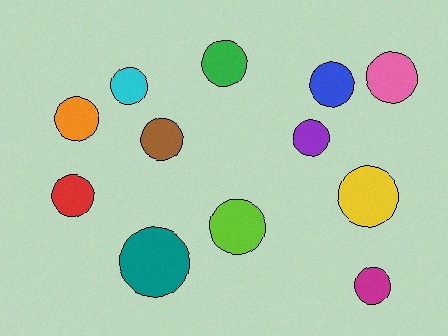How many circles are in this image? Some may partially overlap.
There are 12 circles.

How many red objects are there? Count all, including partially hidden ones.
There is 1 red object.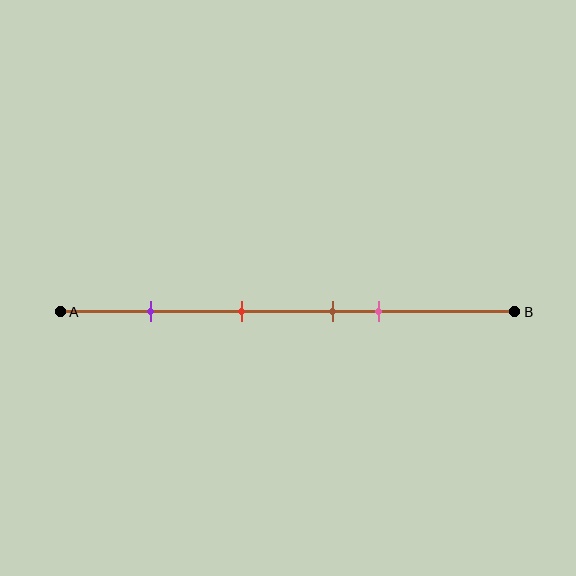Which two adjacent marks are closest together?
The brown and pink marks are the closest adjacent pair.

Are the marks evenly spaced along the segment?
No, the marks are not evenly spaced.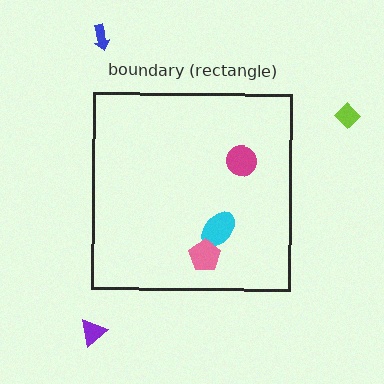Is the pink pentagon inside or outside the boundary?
Inside.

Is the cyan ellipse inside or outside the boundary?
Inside.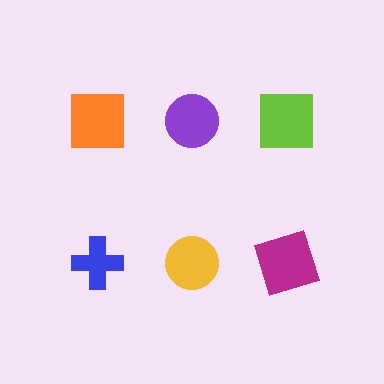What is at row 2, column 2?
A yellow circle.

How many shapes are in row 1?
3 shapes.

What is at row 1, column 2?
A purple circle.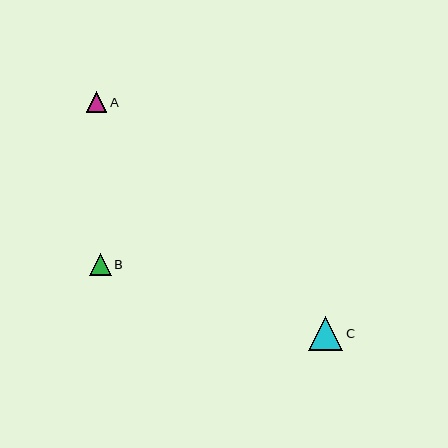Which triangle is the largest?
Triangle C is the largest with a size of approximately 34 pixels.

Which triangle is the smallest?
Triangle A is the smallest with a size of approximately 20 pixels.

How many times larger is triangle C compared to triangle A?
Triangle C is approximately 1.7 times the size of triangle A.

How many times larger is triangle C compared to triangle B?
Triangle C is approximately 1.6 times the size of triangle B.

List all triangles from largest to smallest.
From largest to smallest: C, B, A.